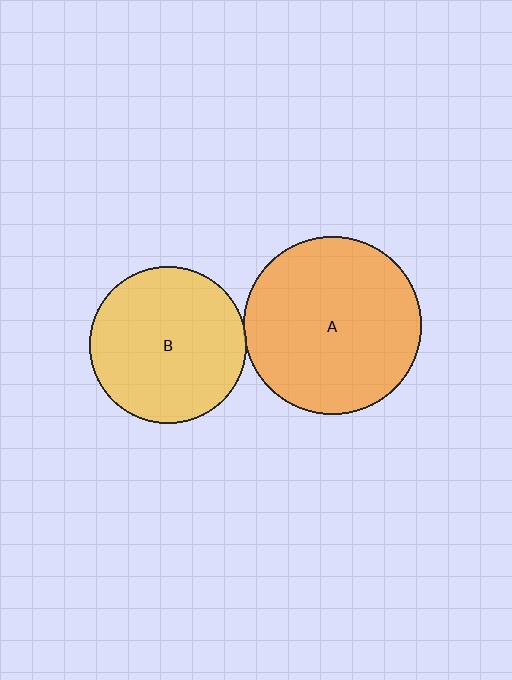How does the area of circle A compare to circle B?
Approximately 1.3 times.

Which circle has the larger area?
Circle A (orange).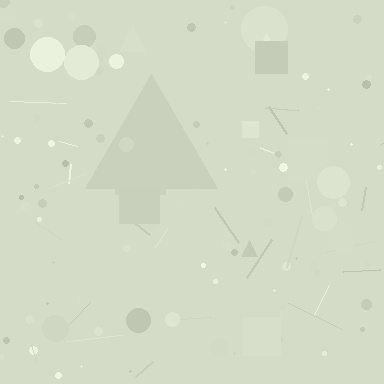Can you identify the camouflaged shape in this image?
The camouflaged shape is a triangle.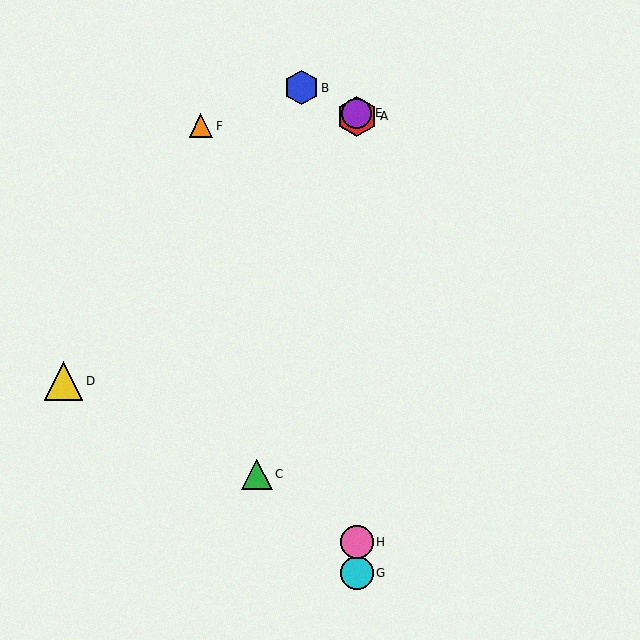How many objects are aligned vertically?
4 objects (A, E, G, H) are aligned vertically.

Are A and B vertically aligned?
No, A is at x≈357 and B is at x≈301.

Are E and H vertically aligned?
Yes, both are at x≈357.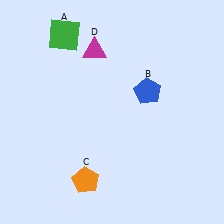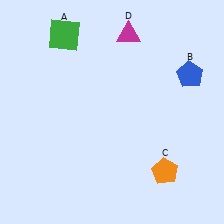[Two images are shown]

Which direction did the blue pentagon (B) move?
The blue pentagon (B) moved right.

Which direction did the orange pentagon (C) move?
The orange pentagon (C) moved right.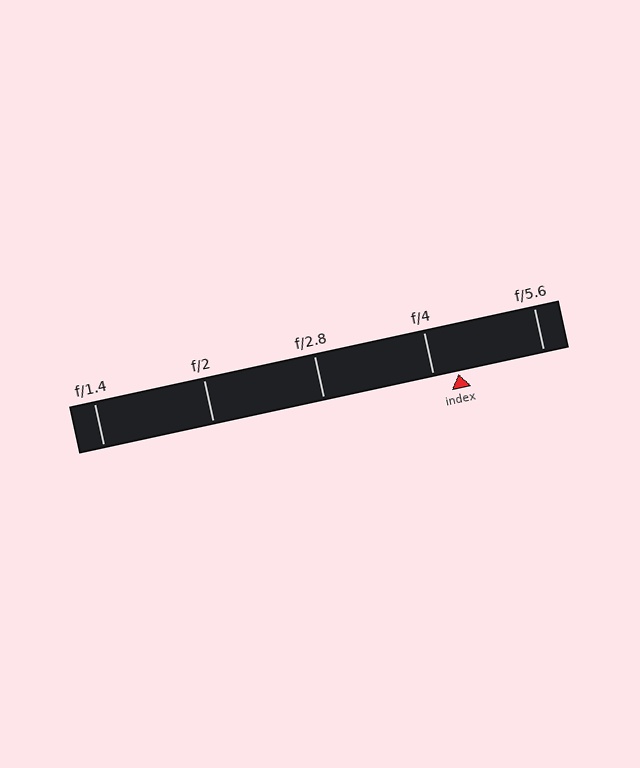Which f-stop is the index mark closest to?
The index mark is closest to f/4.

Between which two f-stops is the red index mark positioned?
The index mark is between f/4 and f/5.6.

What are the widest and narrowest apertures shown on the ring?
The widest aperture shown is f/1.4 and the narrowest is f/5.6.